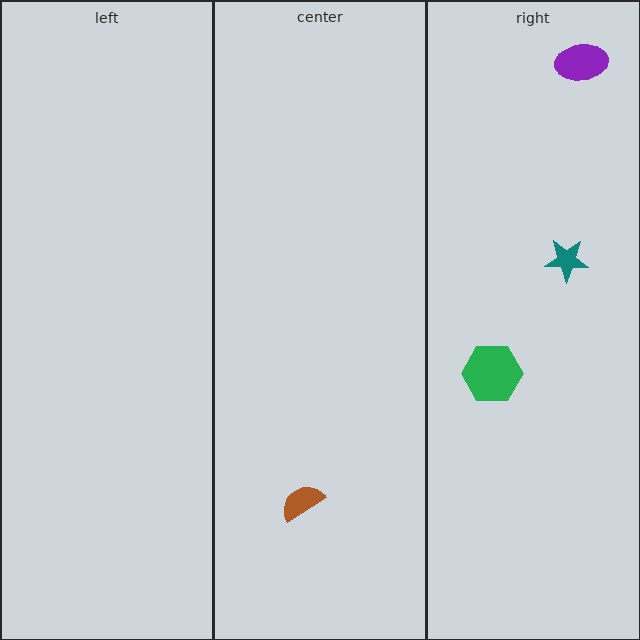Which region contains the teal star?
The right region.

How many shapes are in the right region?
3.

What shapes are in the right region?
The green hexagon, the teal star, the purple ellipse.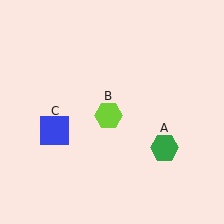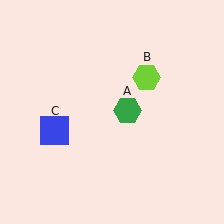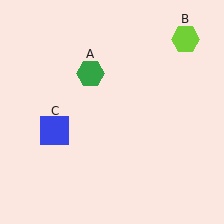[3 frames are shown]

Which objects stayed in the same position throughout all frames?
Blue square (object C) remained stationary.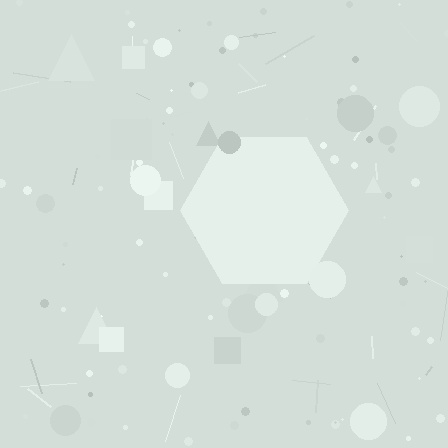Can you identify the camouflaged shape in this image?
The camouflaged shape is a hexagon.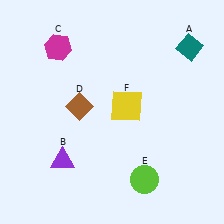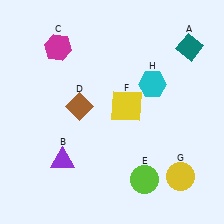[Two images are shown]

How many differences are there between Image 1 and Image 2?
There are 2 differences between the two images.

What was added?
A yellow circle (G), a cyan hexagon (H) were added in Image 2.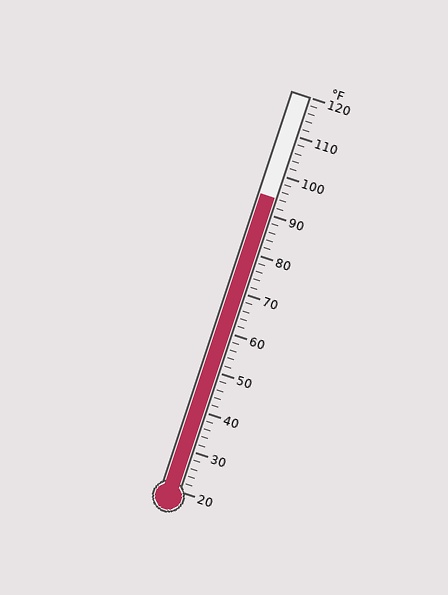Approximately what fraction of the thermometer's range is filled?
The thermometer is filled to approximately 75% of its range.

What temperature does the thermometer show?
The thermometer shows approximately 94°F.